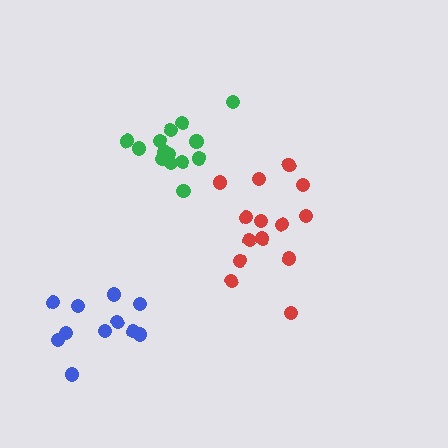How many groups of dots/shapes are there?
There are 3 groups.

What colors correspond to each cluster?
The clusters are colored: blue, green, red.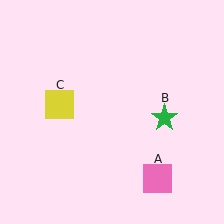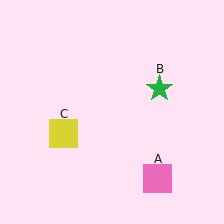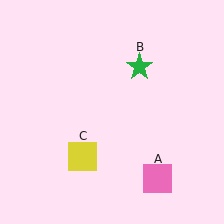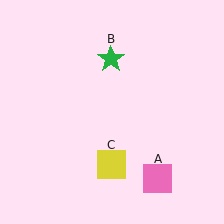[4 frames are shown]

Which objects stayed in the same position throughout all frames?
Pink square (object A) remained stationary.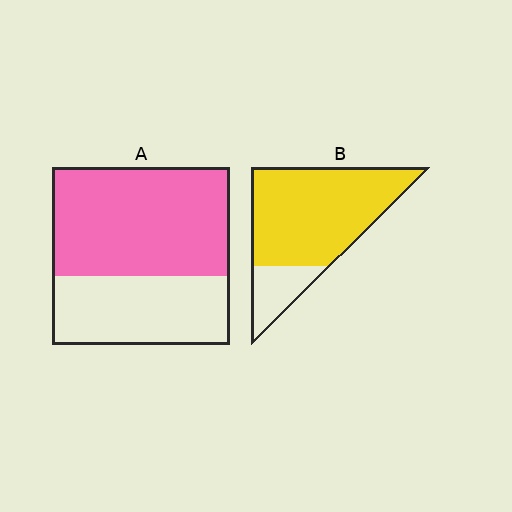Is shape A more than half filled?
Yes.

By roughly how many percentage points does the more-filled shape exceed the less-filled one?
By roughly 20 percentage points (B over A).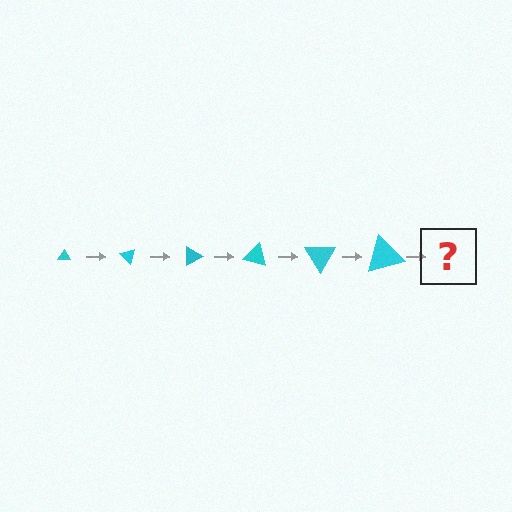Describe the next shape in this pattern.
It should be a triangle, larger than the previous one and rotated 270 degrees from the start.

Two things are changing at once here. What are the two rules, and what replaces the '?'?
The two rules are that the triangle grows larger each step and it rotates 45 degrees each step. The '?' should be a triangle, larger than the previous one and rotated 270 degrees from the start.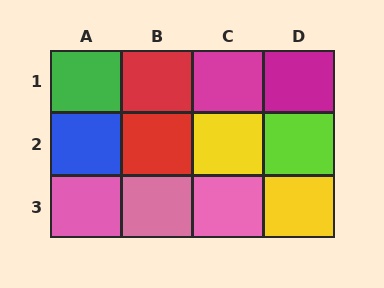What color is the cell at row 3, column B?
Pink.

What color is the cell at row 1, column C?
Magenta.